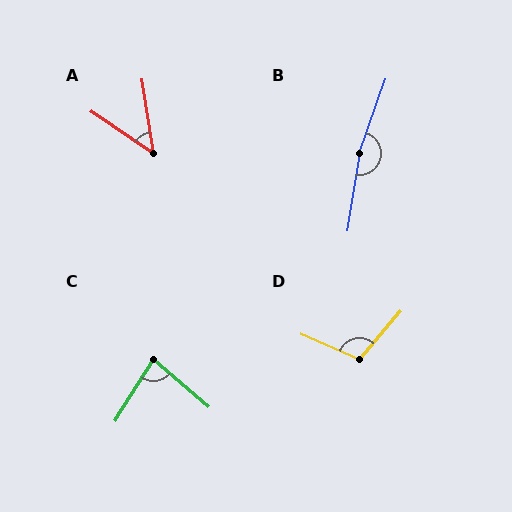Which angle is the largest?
B, at approximately 170 degrees.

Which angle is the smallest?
A, at approximately 47 degrees.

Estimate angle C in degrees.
Approximately 82 degrees.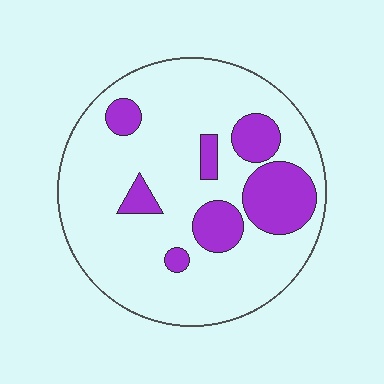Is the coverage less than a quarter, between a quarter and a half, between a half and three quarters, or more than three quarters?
Less than a quarter.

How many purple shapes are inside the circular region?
7.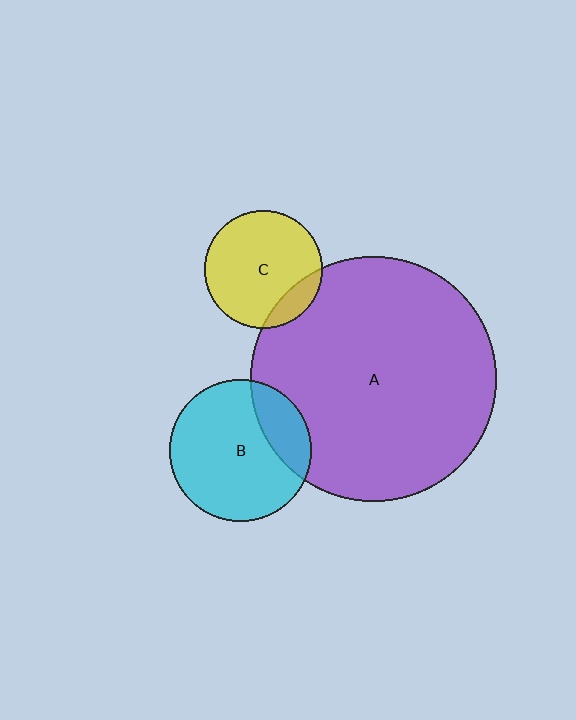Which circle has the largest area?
Circle A (purple).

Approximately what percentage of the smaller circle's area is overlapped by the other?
Approximately 15%.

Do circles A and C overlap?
Yes.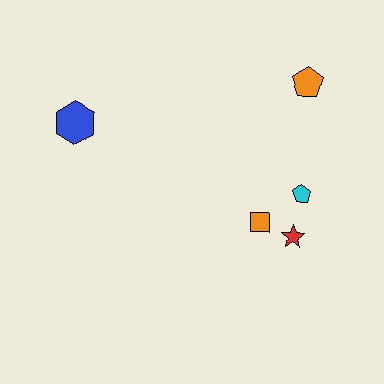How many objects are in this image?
There are 5 objects.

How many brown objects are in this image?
There are no brown objects.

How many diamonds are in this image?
There are no diamonds.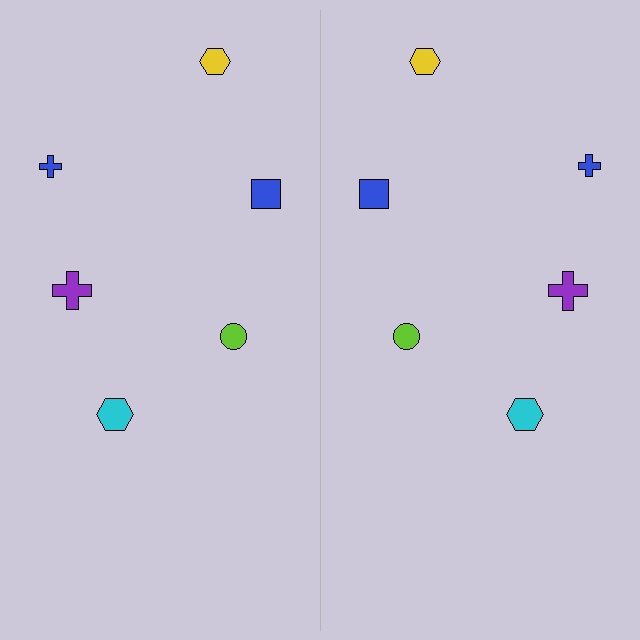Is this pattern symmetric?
Yes, this pattern has bilateral (reflection) symmetry.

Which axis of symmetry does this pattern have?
The pattern has a vertical axis of symmetry running through the center of the image.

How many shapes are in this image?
There are 12 shapes in this image.